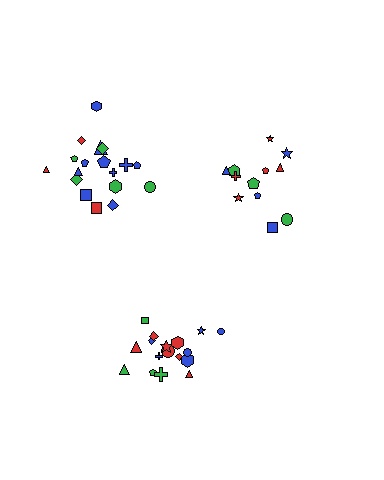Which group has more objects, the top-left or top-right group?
The top-left group.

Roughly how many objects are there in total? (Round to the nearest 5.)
Roughly 50 objects in total.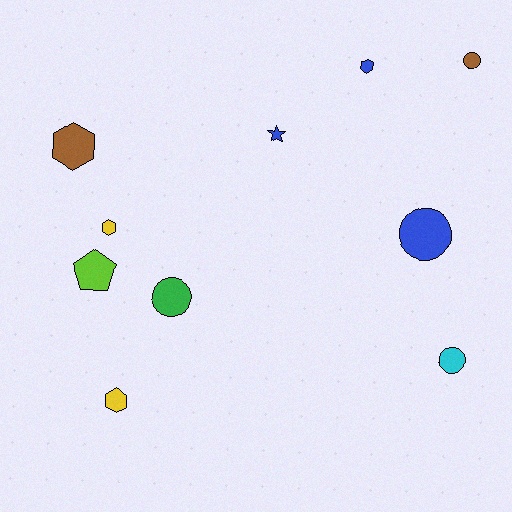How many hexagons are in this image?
There are 4 hexagons.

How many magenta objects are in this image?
There are no magenta objects.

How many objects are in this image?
There are 10 objects.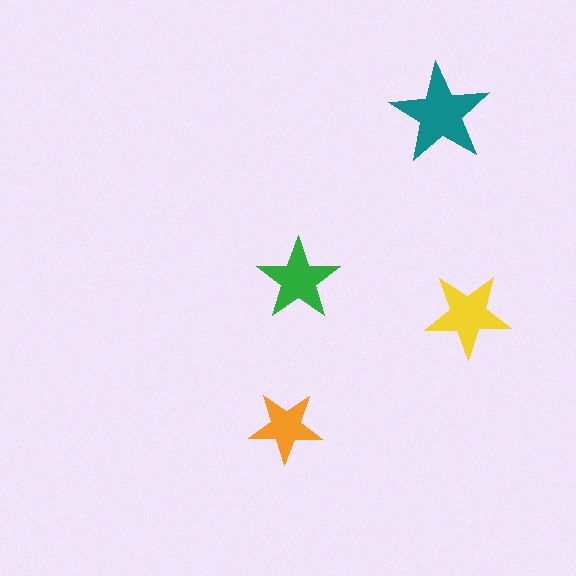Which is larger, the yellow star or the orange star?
The yellow one.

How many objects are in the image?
There are 4 objects in the image.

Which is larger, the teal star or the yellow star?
The teal one.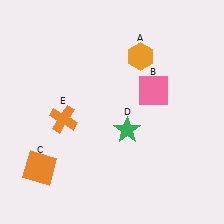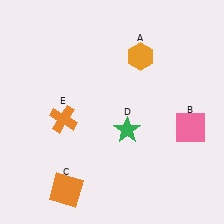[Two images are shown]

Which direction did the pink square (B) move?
The pink square (B) moved down.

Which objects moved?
The objects that moved are: the pink square (B), the orange square (C).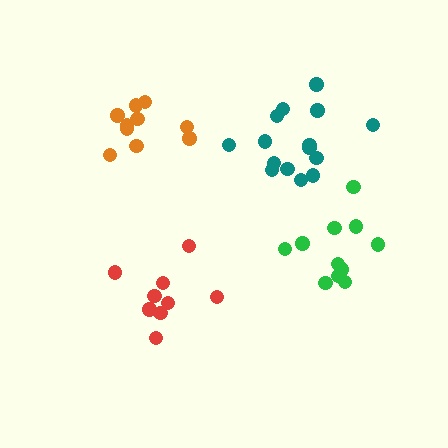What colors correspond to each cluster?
The clusters are colored: orange, teal, green, red.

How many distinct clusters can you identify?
There are 4 distinct clusters.